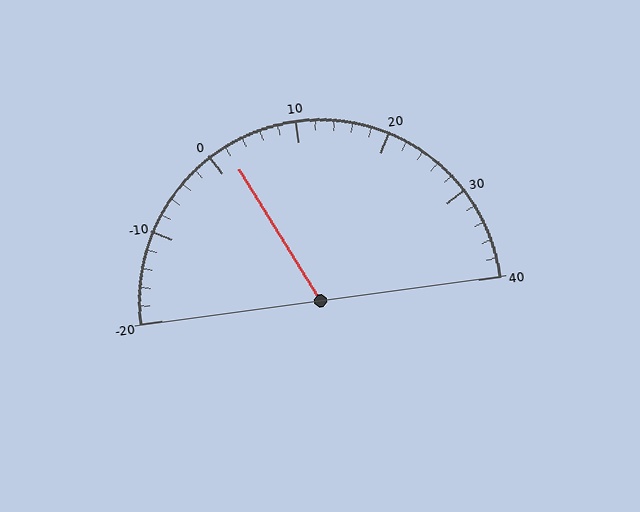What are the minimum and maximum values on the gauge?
The gauge ranges from -20 to 40.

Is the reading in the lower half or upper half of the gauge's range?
The reading is in the lower half of the range (-20 to 40).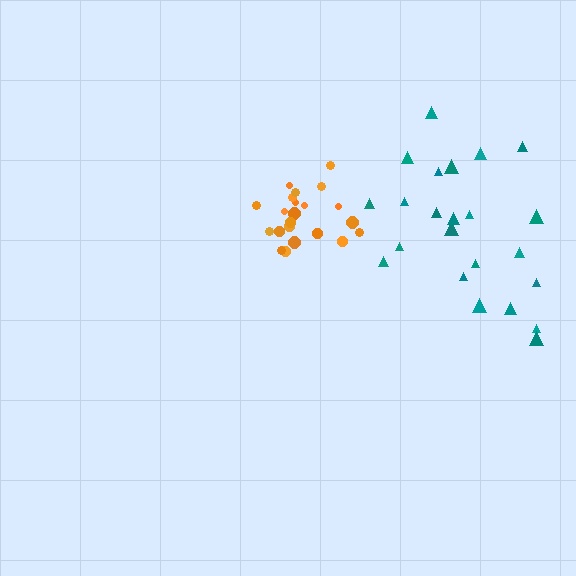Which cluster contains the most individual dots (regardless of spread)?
Teal (23).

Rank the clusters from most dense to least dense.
orange, teal.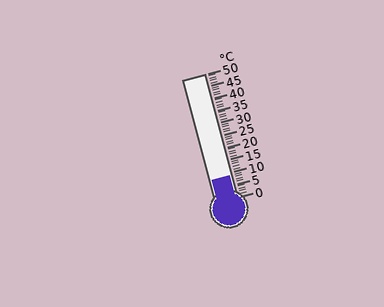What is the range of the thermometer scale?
The thermometer scale ranges from 0°C to 50°C.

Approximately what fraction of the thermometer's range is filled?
The thermometer is filled to approximately 20% of its range.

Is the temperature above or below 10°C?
The temperature is below 10°C.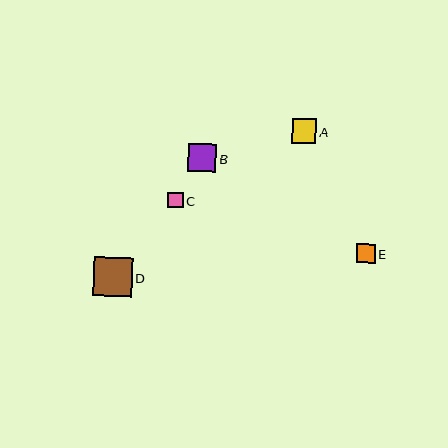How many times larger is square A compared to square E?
Square A is approximately 1.3 times the size of square E.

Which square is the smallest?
Square C is the smallest with a size of approximately 16 pixels.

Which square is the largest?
Square D is the largest with a size of approximately 39 pixels.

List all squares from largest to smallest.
From largest to smallest: D, B, A, E, C.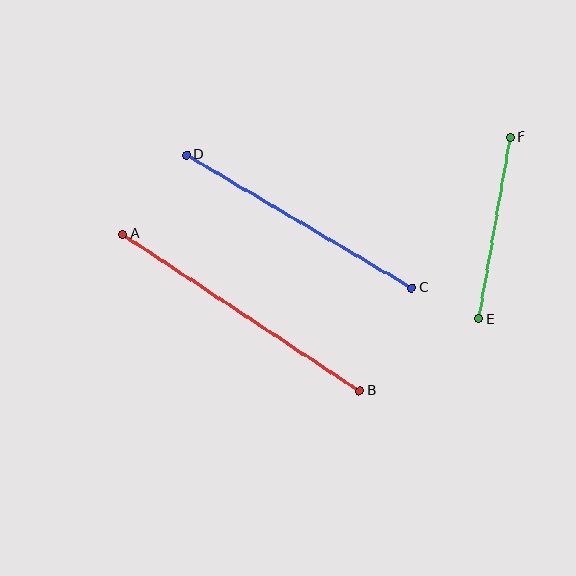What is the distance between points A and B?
The distance is approximately 284 pixels.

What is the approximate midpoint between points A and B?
The midpoint is at approximately (241, 313) pixels.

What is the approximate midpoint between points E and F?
The midpoint is at approximately (494, 228) pixels.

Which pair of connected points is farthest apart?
Points A and B are farthest apart.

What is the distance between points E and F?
The distance is approximately 184 pixels.